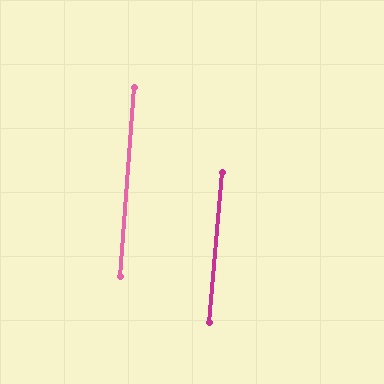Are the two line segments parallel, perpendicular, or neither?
Parallel — their directions differ by only 0.3°.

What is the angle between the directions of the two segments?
Approximately 0 degrees.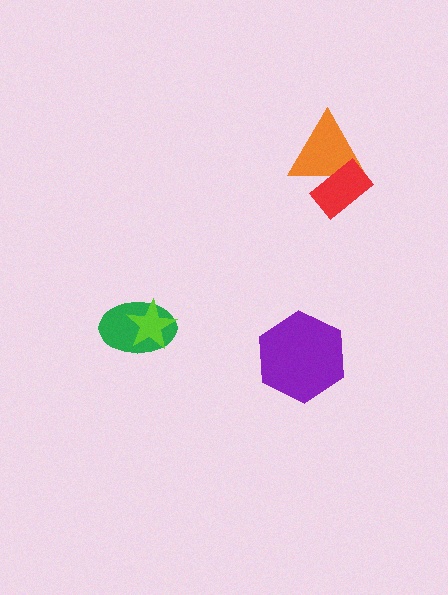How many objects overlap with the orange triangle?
1 object overlaps with the orange triangle.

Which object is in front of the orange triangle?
The red rectangle is in front of the orange triangle.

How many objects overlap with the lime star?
1 object overlaps with the lime star.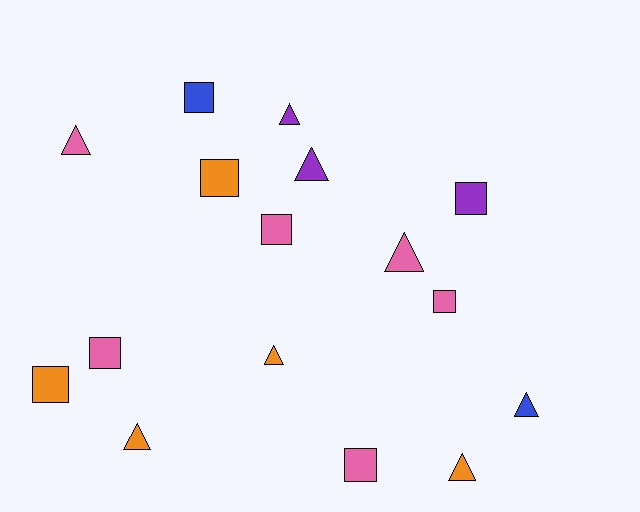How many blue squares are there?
There is 1 blue square.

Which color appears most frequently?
Pink, with 6 objects.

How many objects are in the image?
There are 16 objects.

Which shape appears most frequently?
Triangle, with 8 objects.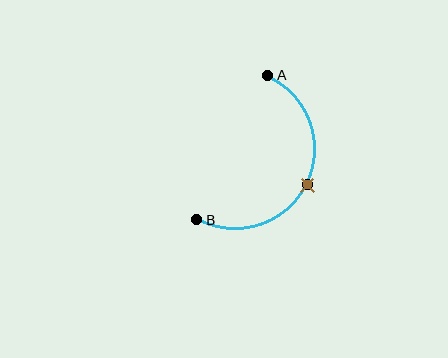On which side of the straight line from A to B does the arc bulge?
The arc bulges to the right of the straight line connecting A and B.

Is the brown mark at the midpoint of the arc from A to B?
Yes. The brown mark lies on the arc at equal arc-length from both A and B — it is the arc midpoint.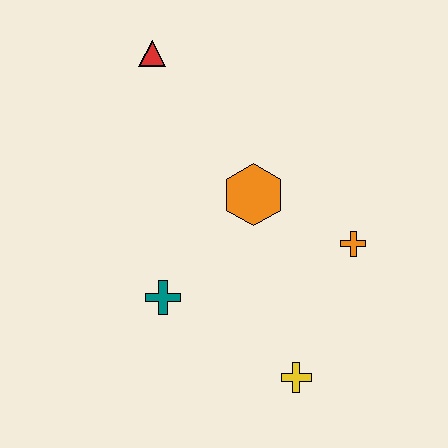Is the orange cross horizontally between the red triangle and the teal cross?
No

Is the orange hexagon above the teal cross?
Yes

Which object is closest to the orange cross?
The orange hexagon is closest to the orange cross.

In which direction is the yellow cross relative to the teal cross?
The yellow cross is to the right of the teal cross.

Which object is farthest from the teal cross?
The red triangle is farthest from the teal cross.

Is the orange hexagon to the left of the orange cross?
Yes